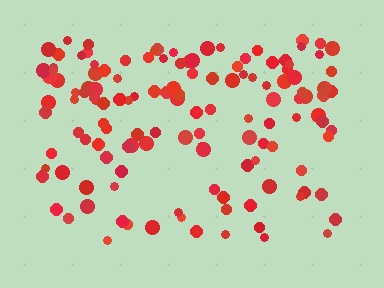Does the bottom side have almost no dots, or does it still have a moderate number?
Still a moderate number, just noticeably fewer than the top.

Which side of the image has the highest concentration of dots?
The top.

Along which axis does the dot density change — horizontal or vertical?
Vertical.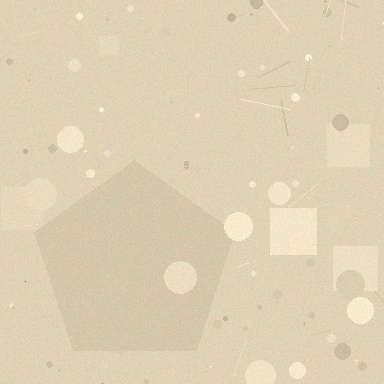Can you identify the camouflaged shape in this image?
The camouflaged shape is a pentagon.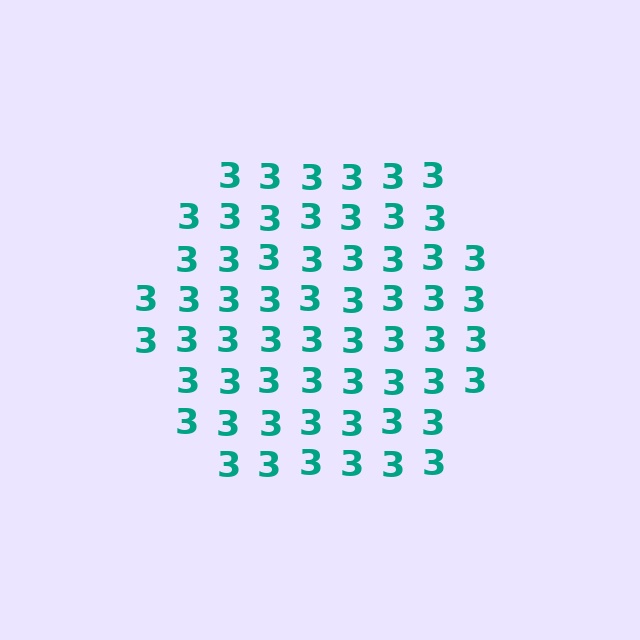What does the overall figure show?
The overall figure shows a hexagon.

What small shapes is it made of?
It is made of small digit 3's.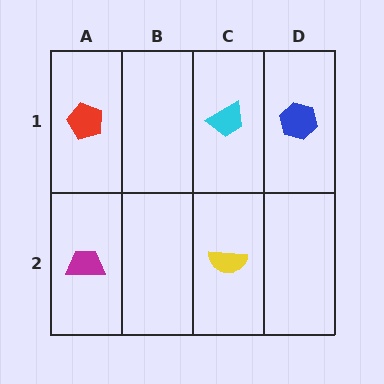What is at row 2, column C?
A yellow semicircle.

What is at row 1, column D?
A blue hexagon.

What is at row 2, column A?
A magenta trapezoid.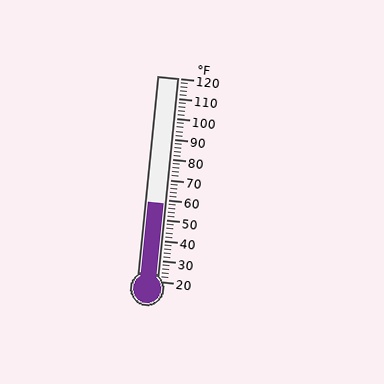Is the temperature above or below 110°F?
The temperature is below 110°F.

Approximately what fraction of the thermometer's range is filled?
The thermometer is filled to approximately 40% of its range.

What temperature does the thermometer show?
The thermometer shows approximately 58°F.